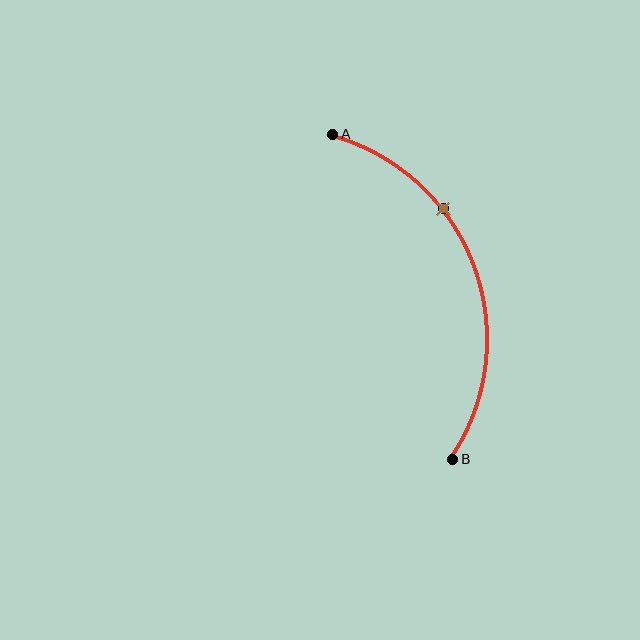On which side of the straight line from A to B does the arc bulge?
The arc bulges to the right of the straight line connecting A and B.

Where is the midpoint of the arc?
The arc midpoint is the point on the curve farthest from the straight line joining A and B. It sits to the right of that line.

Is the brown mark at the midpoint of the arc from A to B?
No. The brown mark lies on the arc but is closer to endpoint A. The arc midpoint would be at the point on the curve equidistant along the arc from both A and B.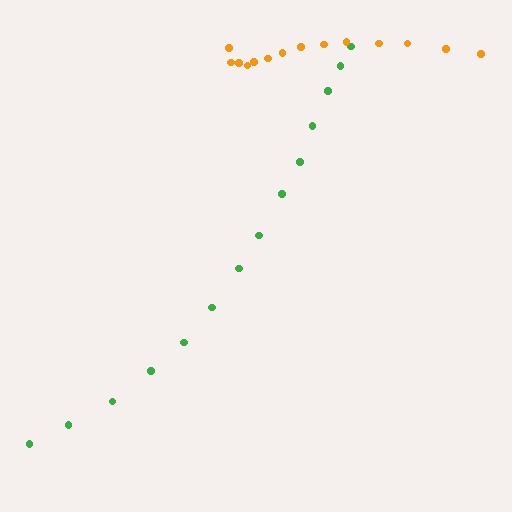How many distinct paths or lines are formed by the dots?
There are 2 distinct paths.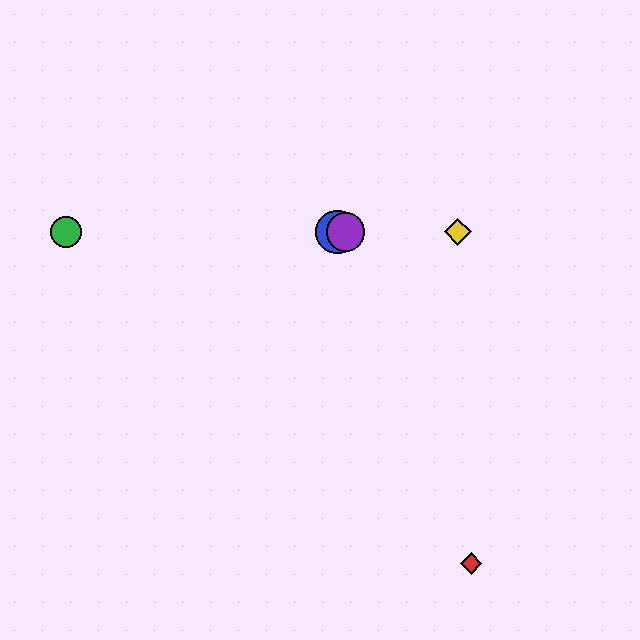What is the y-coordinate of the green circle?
The green circle is at y≈232.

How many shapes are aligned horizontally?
4 shapes (the blue circle, the green circle, the yellow diamond, the purple circle) are aligned horizontally.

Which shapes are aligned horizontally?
The blue circle, the green circle, the yellow diamond, the purple circle are aligned horizontally.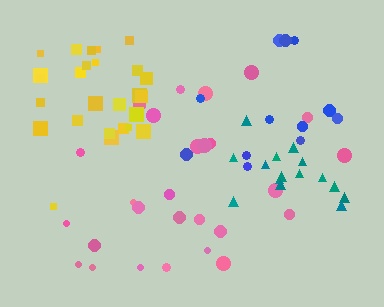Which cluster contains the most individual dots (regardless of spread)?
Pink (27).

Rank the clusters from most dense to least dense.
teal, yellow, pink, blue.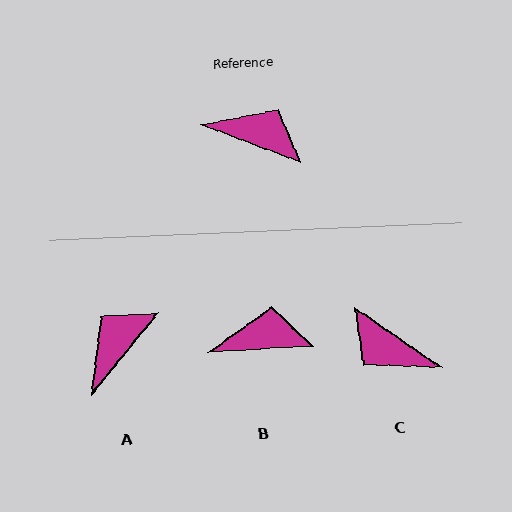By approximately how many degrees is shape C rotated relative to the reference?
Approximately 166 degrees counter-clockwise.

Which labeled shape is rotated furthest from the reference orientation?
C, about 166 degrees away.